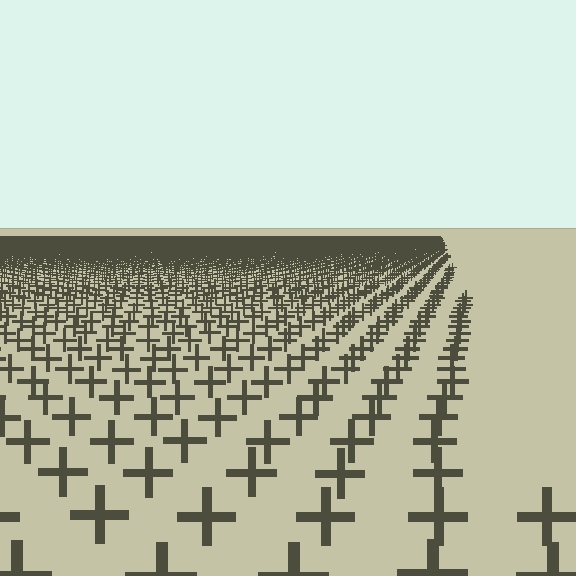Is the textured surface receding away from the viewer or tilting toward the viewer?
The surface is receding away from the viewer. Texture elements get smaller and denser toward the top.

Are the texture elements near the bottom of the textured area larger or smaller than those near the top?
Larger. Near the bottom, elements are closer to the viewer and appear at a bigger on-screen size.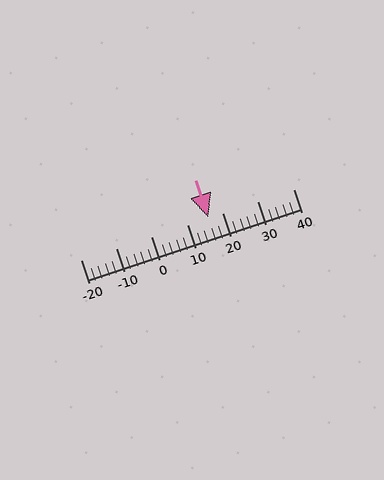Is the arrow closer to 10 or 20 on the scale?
The arrow is closer to 20.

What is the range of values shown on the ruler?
The ruler shows values from -20 to 40.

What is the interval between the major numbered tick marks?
The major tick marks are spaced 10 units apart.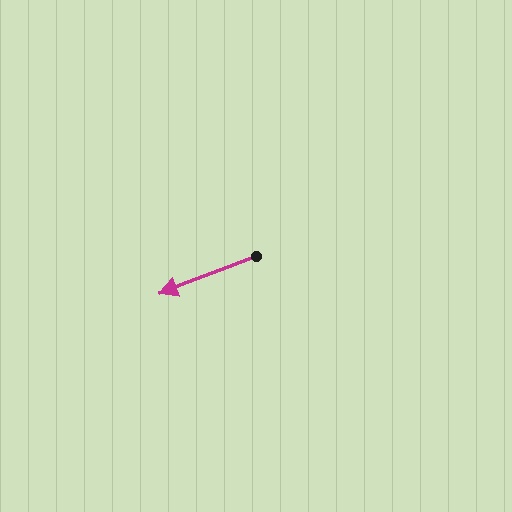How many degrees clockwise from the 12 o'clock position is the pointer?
Approximately 249 degrees.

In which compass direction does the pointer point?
West.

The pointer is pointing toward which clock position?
Roughly 8 o'clock.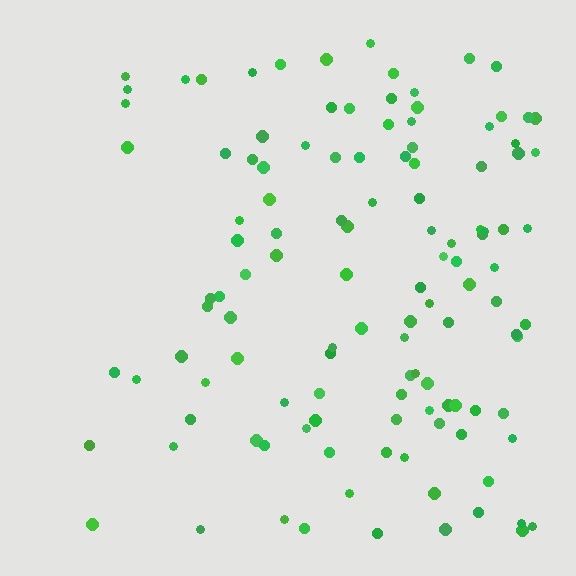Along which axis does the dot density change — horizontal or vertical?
Horizontal.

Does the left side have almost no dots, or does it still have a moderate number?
Still a moderate number, just noticeably fewer than the right.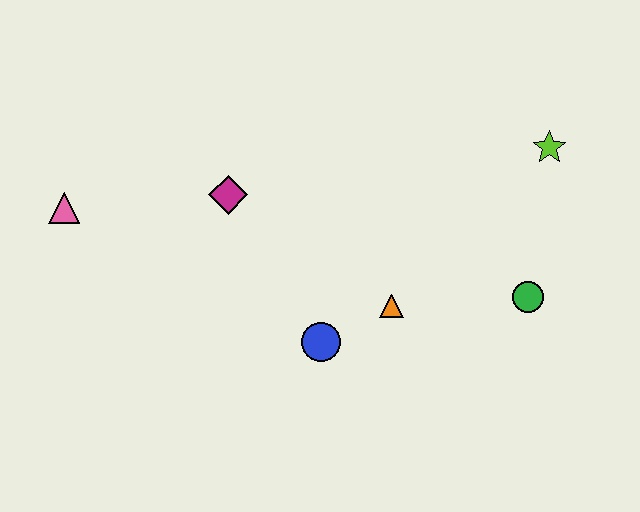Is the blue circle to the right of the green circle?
No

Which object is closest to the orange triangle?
The blue circle is closest to the orange triangle.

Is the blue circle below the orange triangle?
Yes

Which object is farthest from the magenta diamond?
The lime star is farthest from the magenta diamond.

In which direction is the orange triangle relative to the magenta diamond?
The orange triangle is to the right of the magenta diamond.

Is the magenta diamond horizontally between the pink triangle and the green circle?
Yes